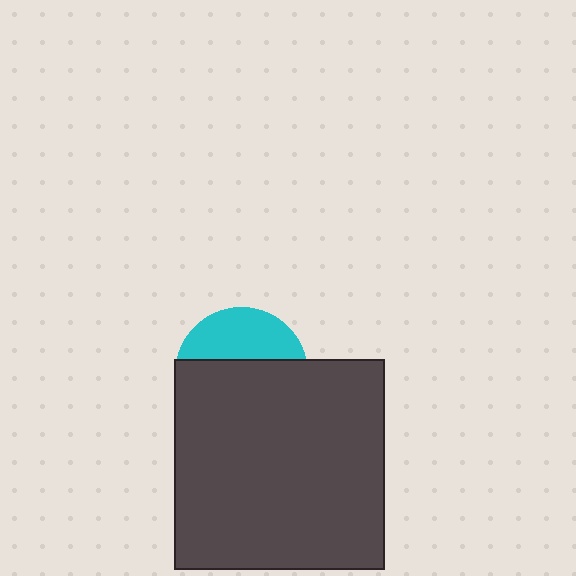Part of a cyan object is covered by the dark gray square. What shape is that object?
It is a circle.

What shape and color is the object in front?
The object in front is a dark gray square.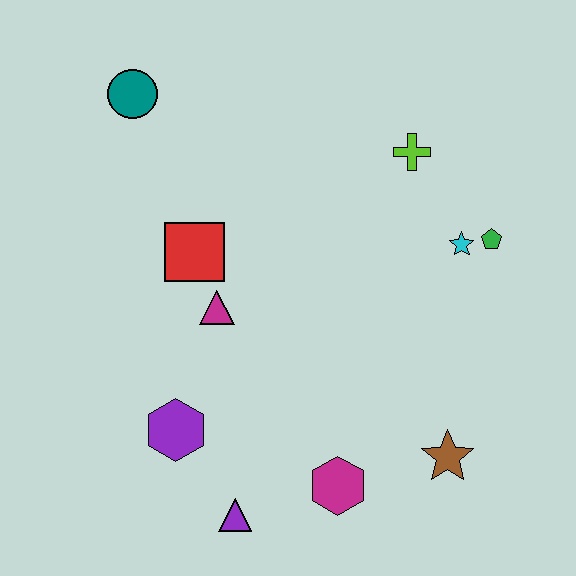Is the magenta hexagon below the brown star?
Yes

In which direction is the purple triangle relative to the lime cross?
The purple triangle is below the lime cross.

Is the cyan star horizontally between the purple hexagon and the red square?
No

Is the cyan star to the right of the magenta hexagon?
Yes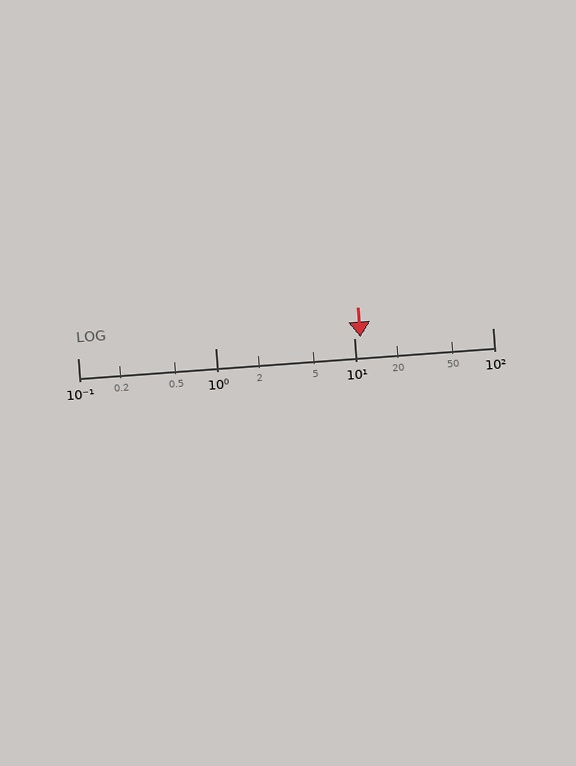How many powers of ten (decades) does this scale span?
The scale spans 3 decades, from 0.1 to 100.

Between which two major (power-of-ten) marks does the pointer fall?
The pointer is between 10 and 100.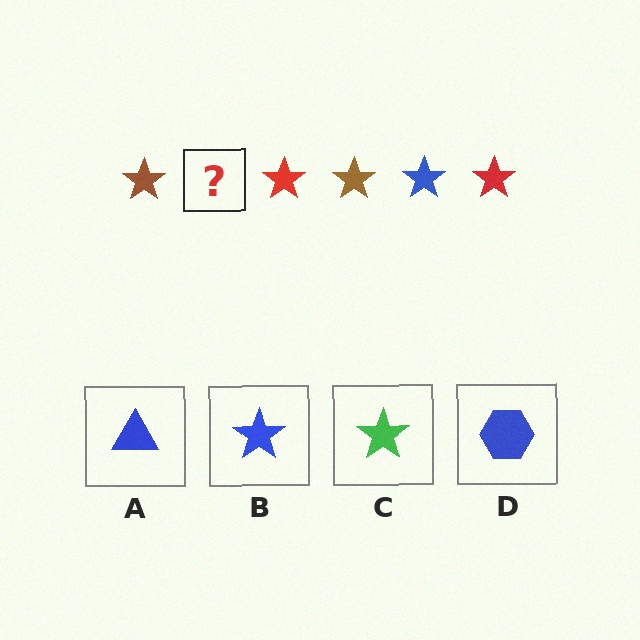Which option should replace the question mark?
Option B.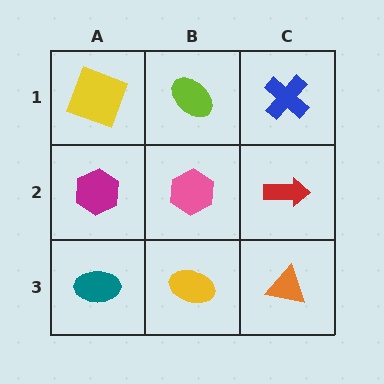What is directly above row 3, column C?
A red arrow.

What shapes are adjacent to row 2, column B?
A lime ellipse (row 1, column B), a yellow ellipse (row 3, column B), a magenta hexagon (row 2, column A), a red arrow (row 2, column C).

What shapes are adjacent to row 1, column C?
A red arrow (row 2, column C), a lime ellipse (row 1, column B).